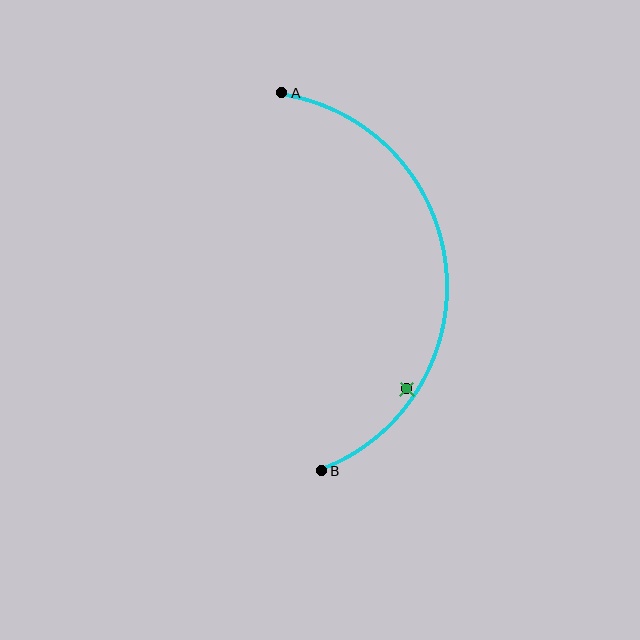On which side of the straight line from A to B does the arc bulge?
The arc bulges to the right of the straight line connecting A and B.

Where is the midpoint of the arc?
The arc midpoint is the point on the curve farthest from the straight line joining A and B. It sits to the right of that line.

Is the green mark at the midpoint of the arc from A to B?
No — the green mark does not lie on the arc at all. It sits slightly inside the curve.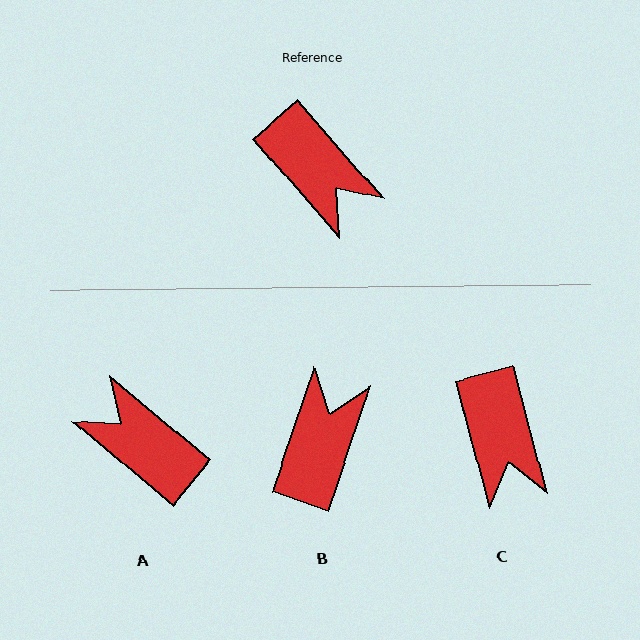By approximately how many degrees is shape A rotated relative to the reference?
Approximately 171 degrees clockwise.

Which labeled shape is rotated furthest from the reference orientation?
A, about 171 degrees away.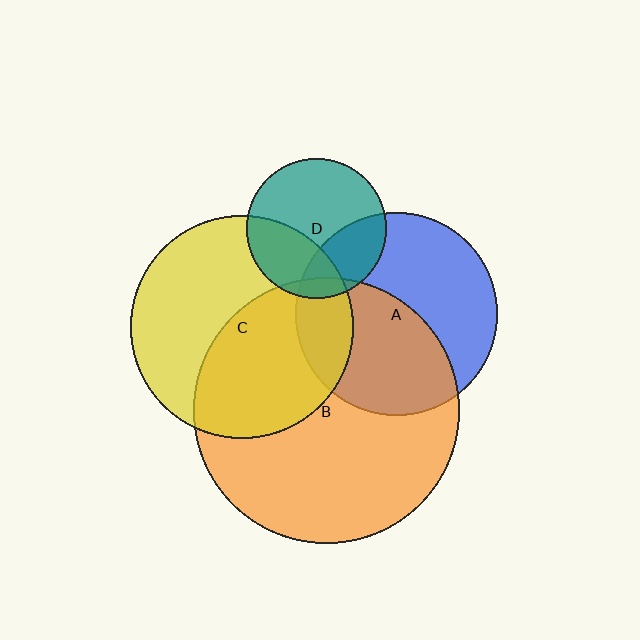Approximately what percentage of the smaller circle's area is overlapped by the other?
Approximately 50%.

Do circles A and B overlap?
Yes.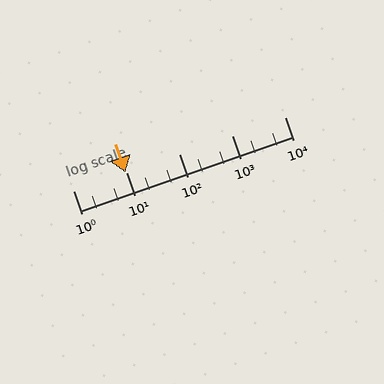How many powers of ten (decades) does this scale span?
The scale spans 4 decades, from 1 to 10000.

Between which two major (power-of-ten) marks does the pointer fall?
The pointer is between 1 and 10.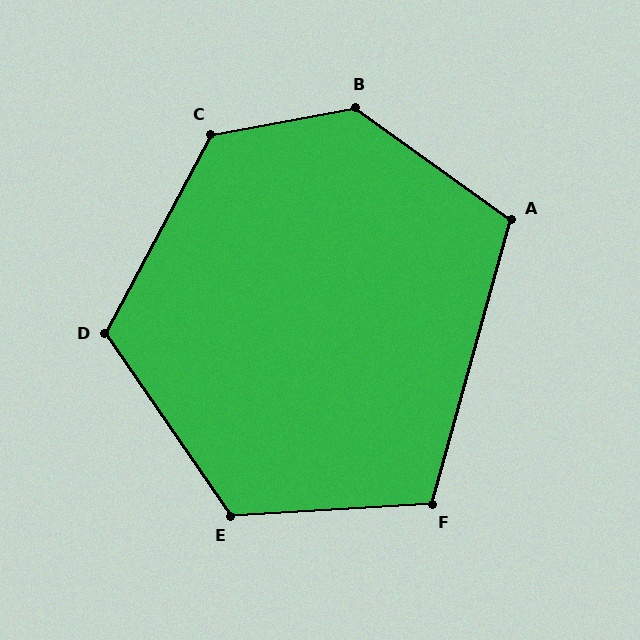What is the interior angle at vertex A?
Approximately 110 degrees (obtuse).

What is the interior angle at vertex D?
Approximately 118 degrees (obtuse).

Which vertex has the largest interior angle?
B, at approximately 134 degrees.